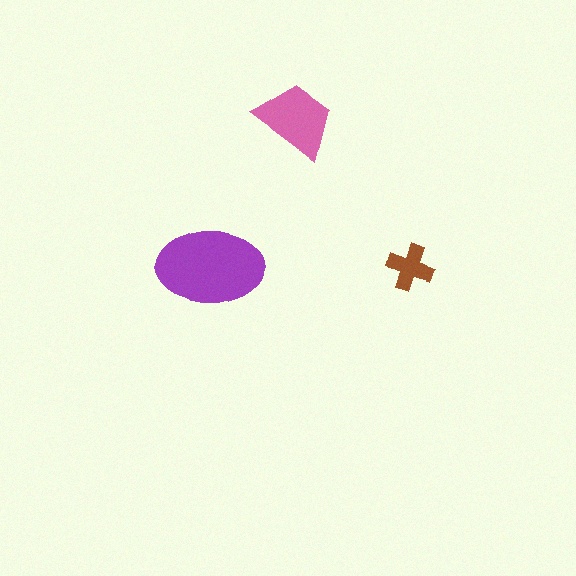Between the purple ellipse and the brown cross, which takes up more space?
The purple ellipse.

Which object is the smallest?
The brown cross.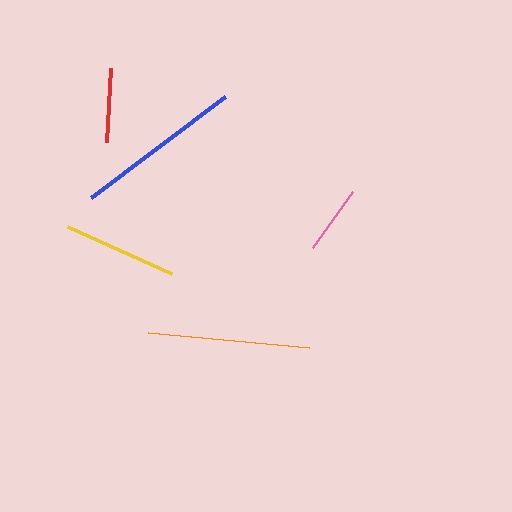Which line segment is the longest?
The blue line is the longest at approximately 168 pixels.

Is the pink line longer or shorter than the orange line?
The orange line is longer than the pink line.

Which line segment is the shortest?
The pink line is the shortest at approximately 69 pixels.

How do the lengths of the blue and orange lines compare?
The blue and orange lines are approximately the same length.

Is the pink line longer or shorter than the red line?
The red line is longer than the pink line.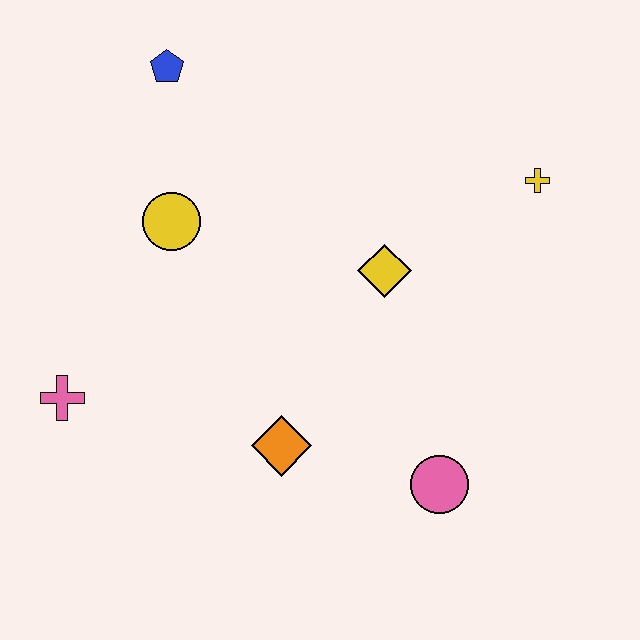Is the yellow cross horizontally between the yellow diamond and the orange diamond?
No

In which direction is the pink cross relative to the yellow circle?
The pink cross is below the yellow circle.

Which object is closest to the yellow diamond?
The yellow cross is closest to the yellow diamond.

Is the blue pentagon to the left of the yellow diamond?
Yes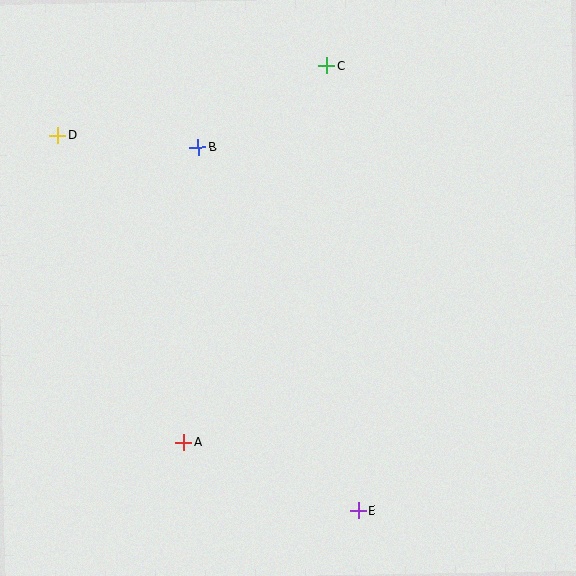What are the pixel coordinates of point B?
Point B is at (198, 147).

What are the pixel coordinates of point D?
Point D is at (58, 135).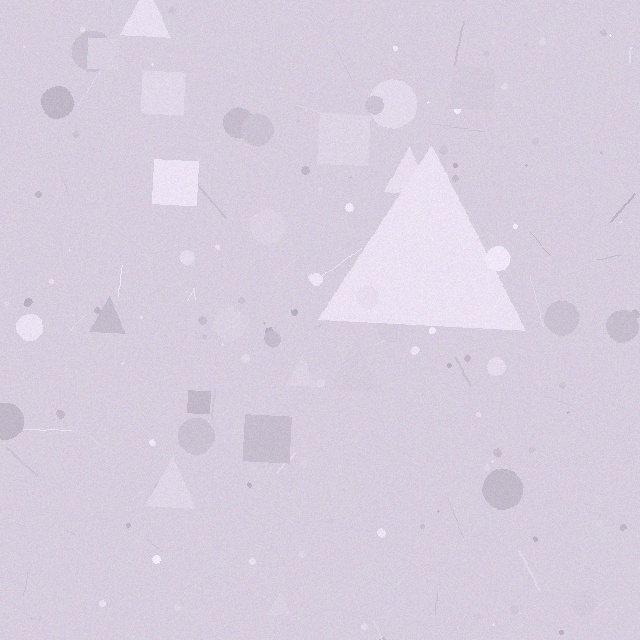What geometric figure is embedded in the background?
A triangle is embedded in the background.